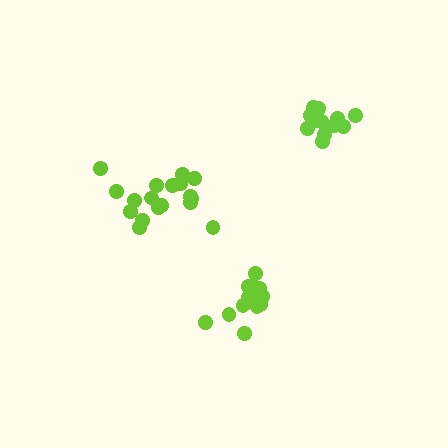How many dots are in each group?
Group 1: 13 dots, Group 2: 13 dots, Group 3: 18 dots (44 total).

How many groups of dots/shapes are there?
There are 3 groups.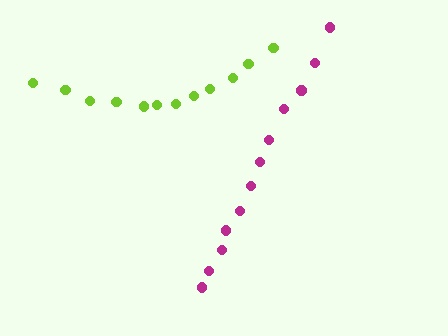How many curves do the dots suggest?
There are 2 distinct paths.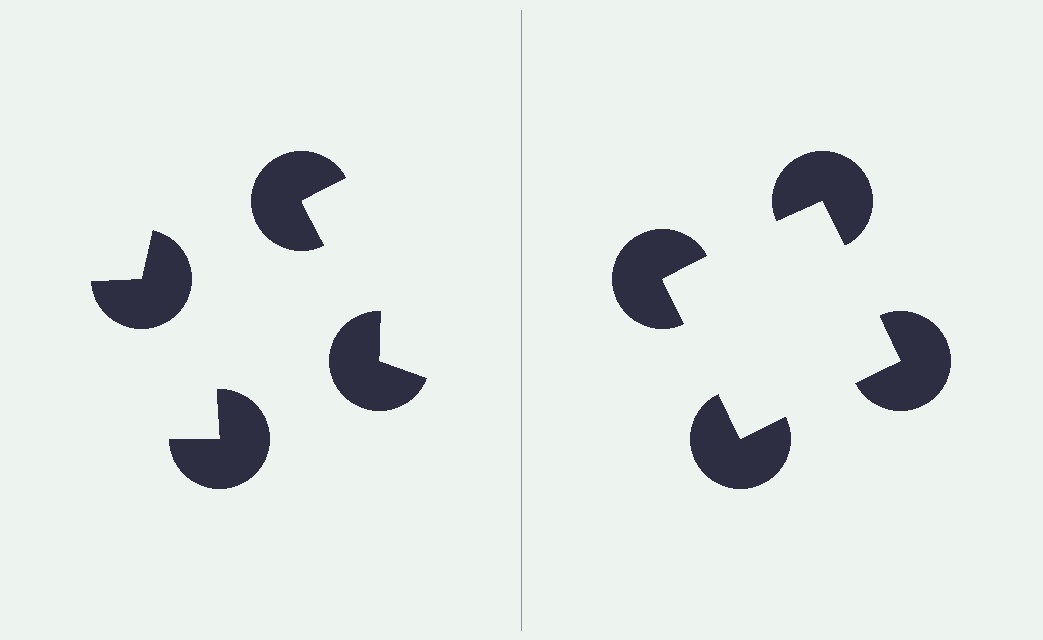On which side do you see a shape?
An illusory square appears on the right side. On the left side the wedge cuts are rotated, so no coherent shape forms.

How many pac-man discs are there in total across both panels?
8 — 4 on each side.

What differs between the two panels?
The pac-man discs are positioned identically on both sides; only the wedge orientations differ. On the right they align to a square; on the left they are misaligned.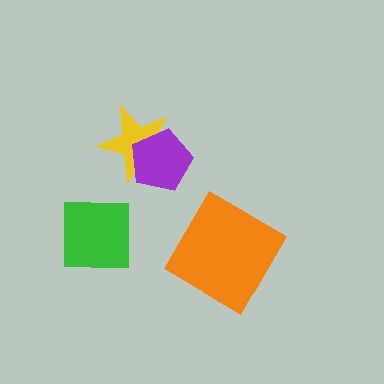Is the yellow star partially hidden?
Yes, it is partially covered by another shape.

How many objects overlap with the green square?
0 objects overlap with the green square.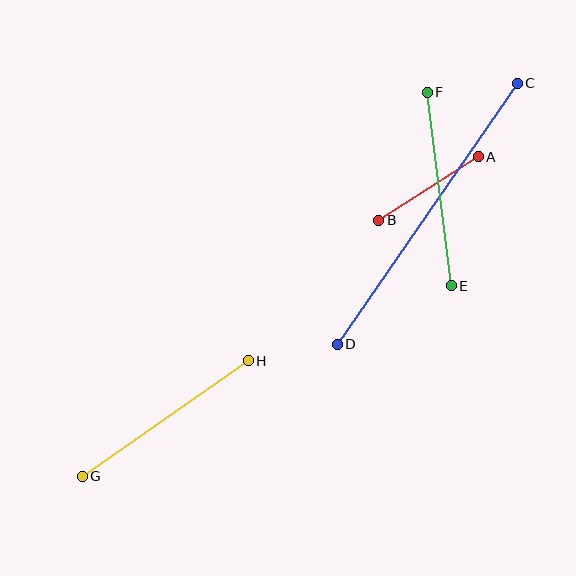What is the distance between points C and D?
The distance is approximately 317 pixels.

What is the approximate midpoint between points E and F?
The midpoint is at approximately (439, 189) pixels.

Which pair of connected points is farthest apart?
Points C and D are farthest apart.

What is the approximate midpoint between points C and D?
The midpoint is at approximately (427, 214) pixels.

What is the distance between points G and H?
The distance is approximately 202 pixels.